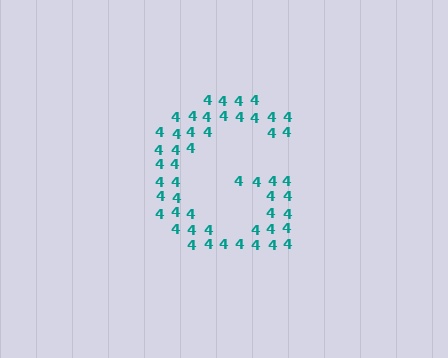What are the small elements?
The small elements are digit 4's.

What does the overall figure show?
The overall figure shows the letter G.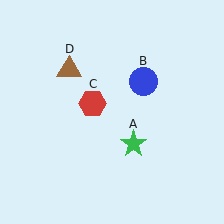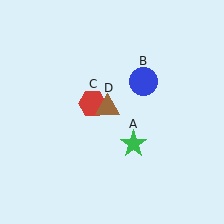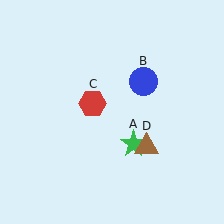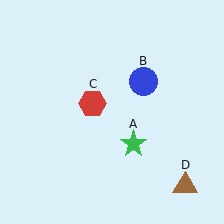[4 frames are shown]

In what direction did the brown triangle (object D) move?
The brown triangle (object D) moved down and to the right.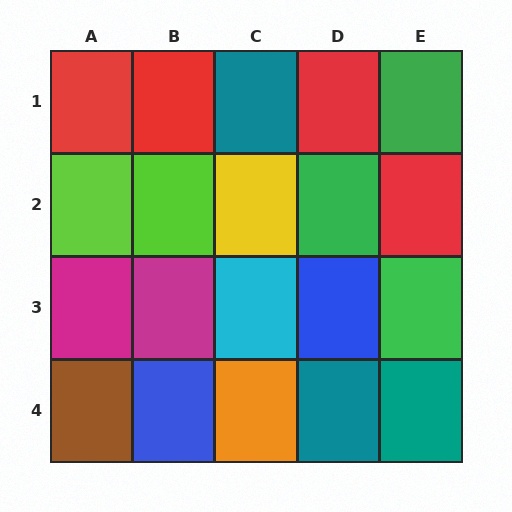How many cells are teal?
3 cells are teal.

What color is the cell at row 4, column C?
Orange.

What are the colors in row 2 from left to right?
Lime, lime, yellow, green, red.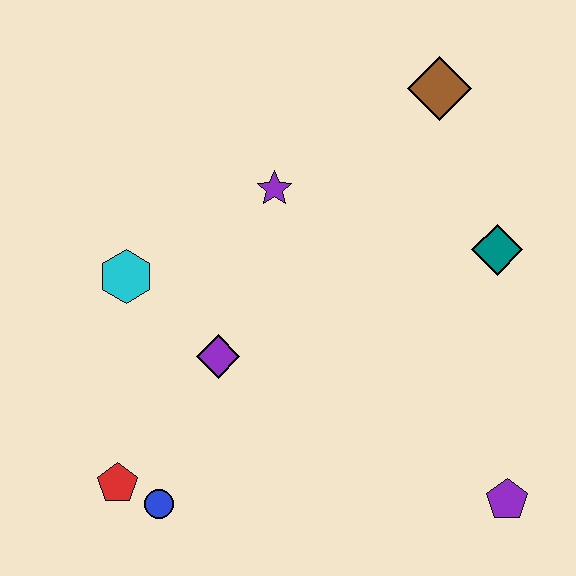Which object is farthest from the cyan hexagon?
The purple pentagon is farthest from the cyan hexagon.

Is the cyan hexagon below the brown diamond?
Yes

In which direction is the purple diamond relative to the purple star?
The purple diamond is below the purple star.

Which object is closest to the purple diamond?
The cyan hexagon is closest to the purple diamond.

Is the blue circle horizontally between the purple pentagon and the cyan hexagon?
Yes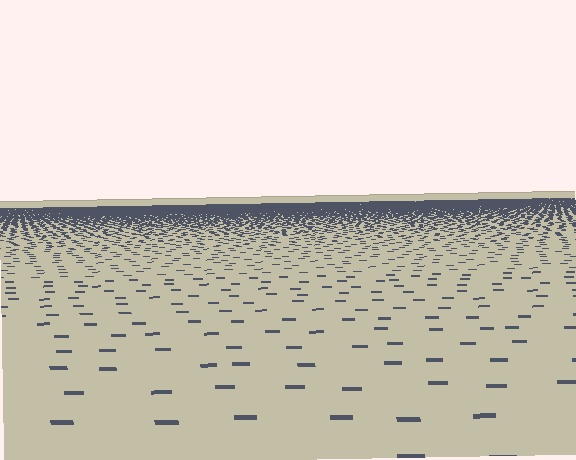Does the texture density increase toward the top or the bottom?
Density increases toward the top.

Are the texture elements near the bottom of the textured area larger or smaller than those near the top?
Larger. Near the bottom, elements are closer to the viewer and appear at a bigger on-screen size.